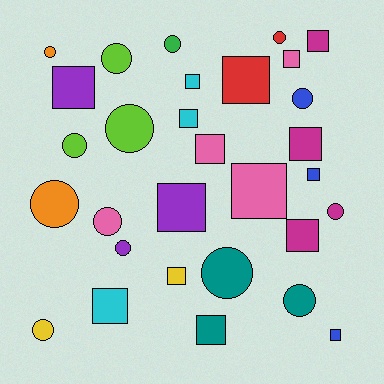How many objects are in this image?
There are 30 objects.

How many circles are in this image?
There are 14 circles.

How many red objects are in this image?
There are 2 red objects.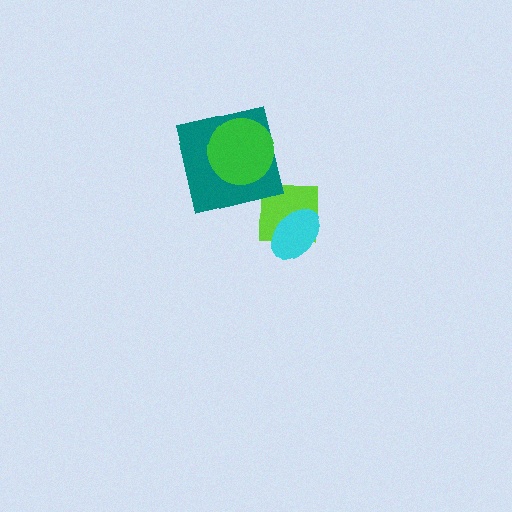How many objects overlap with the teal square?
1 object overlaps with the teal square.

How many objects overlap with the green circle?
1 object overlaps with the green circle.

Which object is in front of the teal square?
The green circle is in front of the teal square.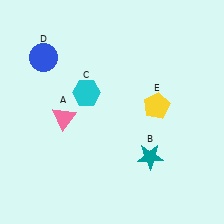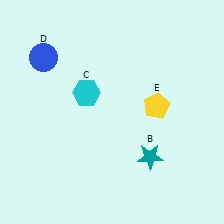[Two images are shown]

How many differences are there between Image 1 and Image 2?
There is 1 difference between the two images.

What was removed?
The pink triangle (A) was removed in Image 2.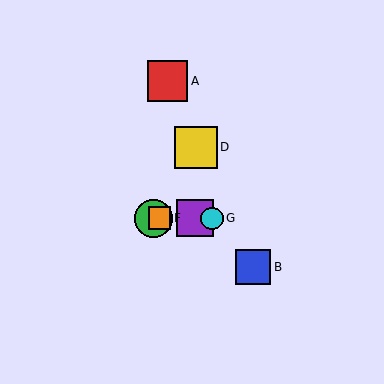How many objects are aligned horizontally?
4 objects (C, E, F, G) are aligned horizontally.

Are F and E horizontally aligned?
Yes, both are at y≈218.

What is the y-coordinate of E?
Object E is at y≈218.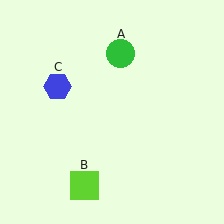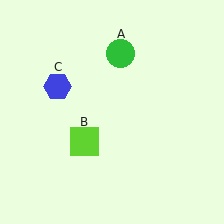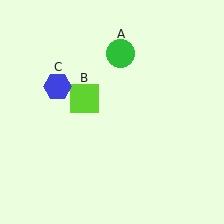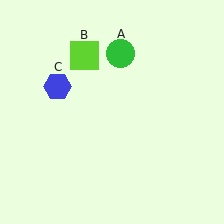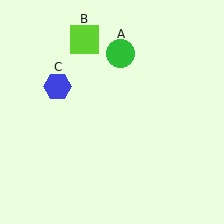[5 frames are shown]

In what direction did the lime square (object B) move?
The lime square (object B) moved up.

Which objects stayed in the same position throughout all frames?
Green circle (object A) and blue hexagon (object C) remained stationary.